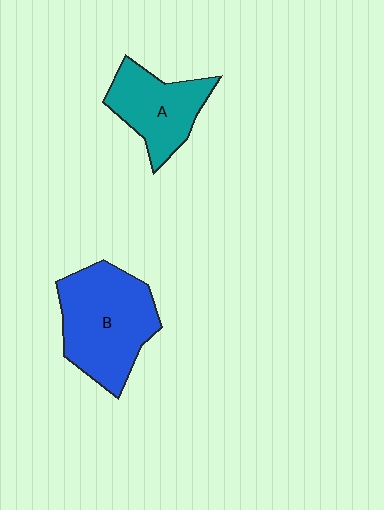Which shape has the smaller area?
Shape A (teal).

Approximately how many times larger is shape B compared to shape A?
Approximately 1.5 times.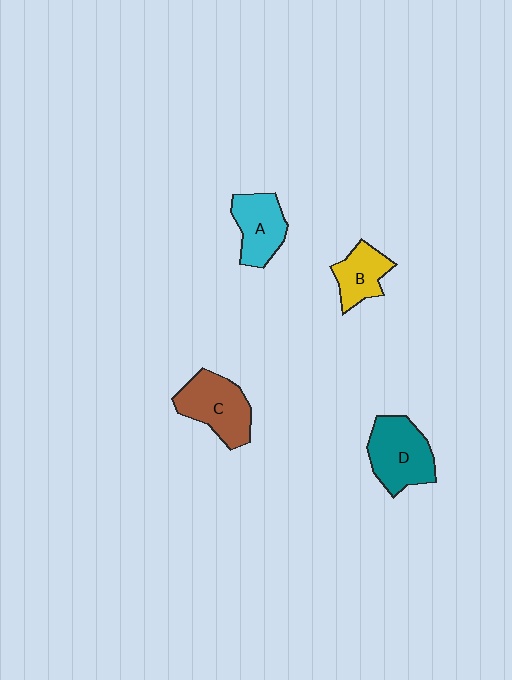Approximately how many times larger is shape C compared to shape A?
Approximately 1.2 times.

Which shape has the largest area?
Shape D (teal).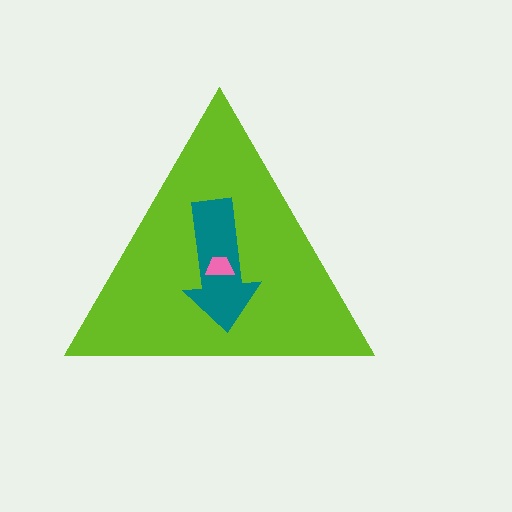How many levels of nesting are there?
3.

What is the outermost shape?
The lime triangle.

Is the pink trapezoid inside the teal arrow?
Yes.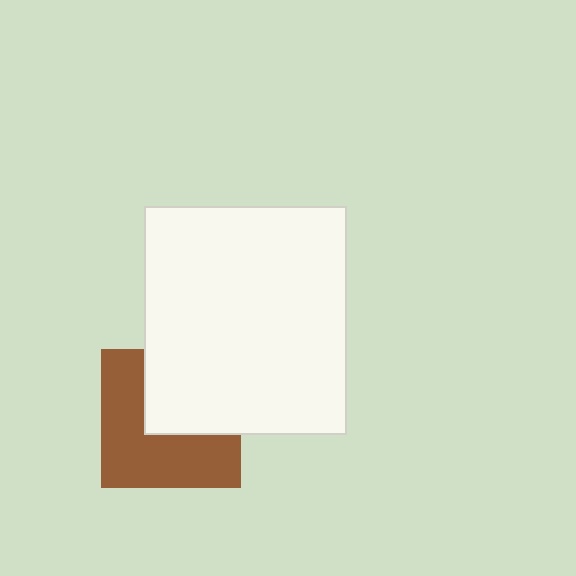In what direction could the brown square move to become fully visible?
The brown square could move toward the lower-left. That would shift it out from behind the white rectangle entirely.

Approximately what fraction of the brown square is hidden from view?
Roughly 44% of the brown square is hidden behind the white rectangle.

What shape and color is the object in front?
The object in front is a white rectangle.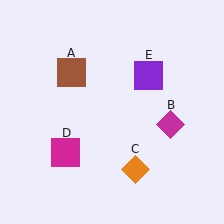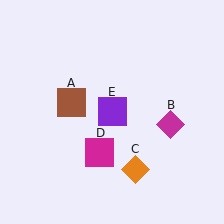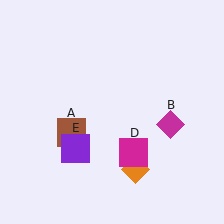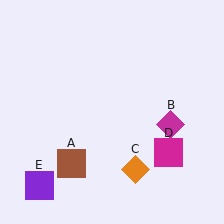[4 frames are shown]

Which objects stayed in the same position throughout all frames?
Magenta diamond (object B) and orange diamond (object C) remained stationary.